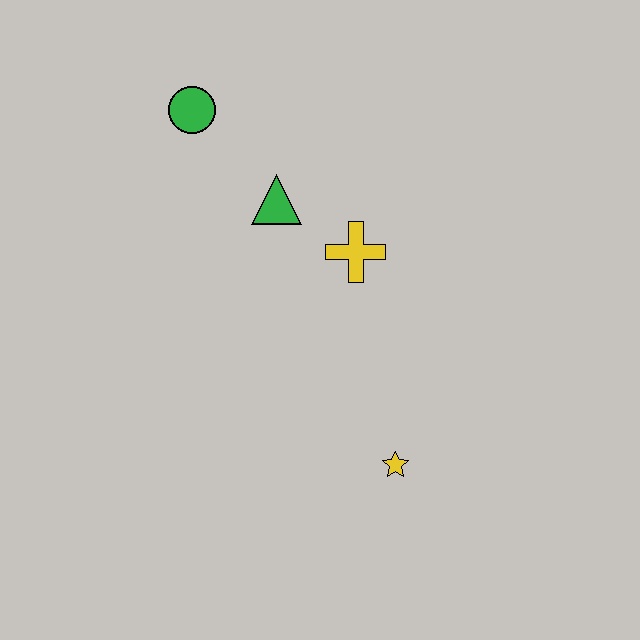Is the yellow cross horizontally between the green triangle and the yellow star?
Yes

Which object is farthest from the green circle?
The yellow star is farthest from the green circle.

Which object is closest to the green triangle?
The yellow cross is closest to the green triangle.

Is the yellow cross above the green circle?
No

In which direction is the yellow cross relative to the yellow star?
The yellow cross is above the yellow star.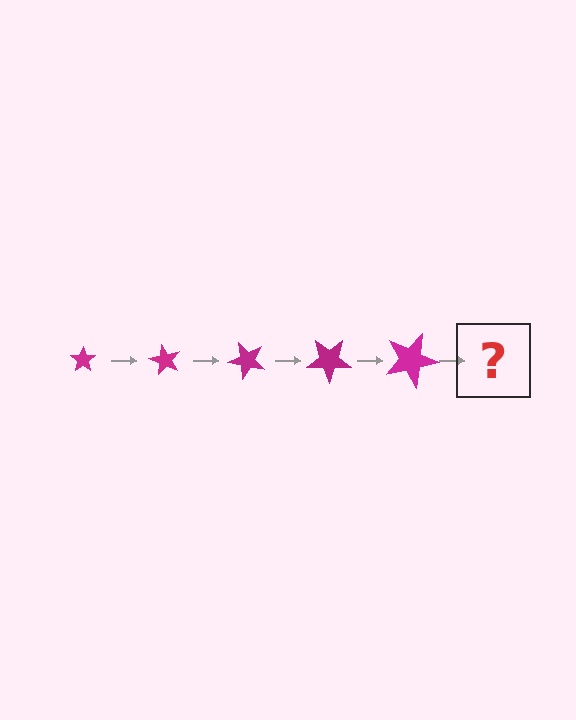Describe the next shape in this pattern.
It should be a star, larger than the previous one and rotated 300 degrees from the start.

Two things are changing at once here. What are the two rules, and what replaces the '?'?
The two rules are that the star grows larger each step and it rotates 60 degrees each step. The '?' should be a star, larger than the previous one and rotated 300 degrees from the start.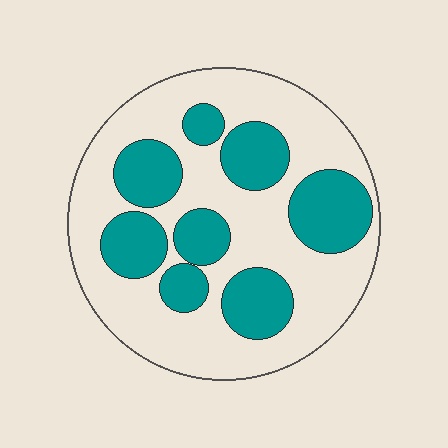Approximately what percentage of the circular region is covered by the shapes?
Approximately 35%.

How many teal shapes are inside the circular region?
8.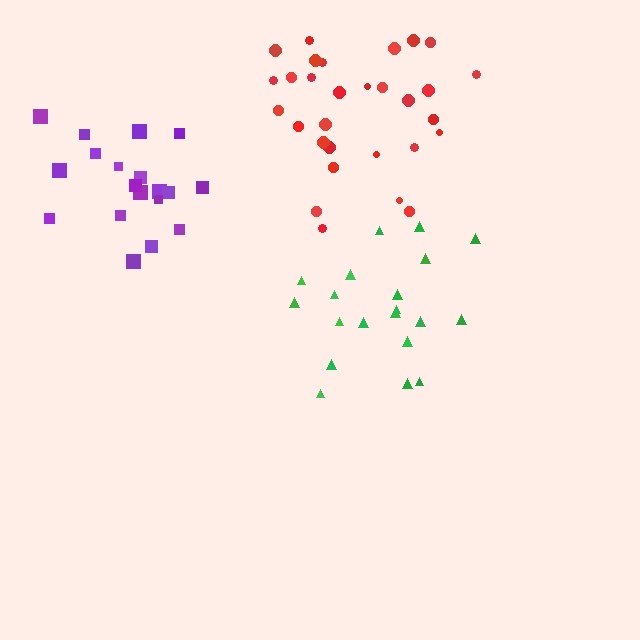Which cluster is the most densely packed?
Purple.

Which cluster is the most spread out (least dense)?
Green.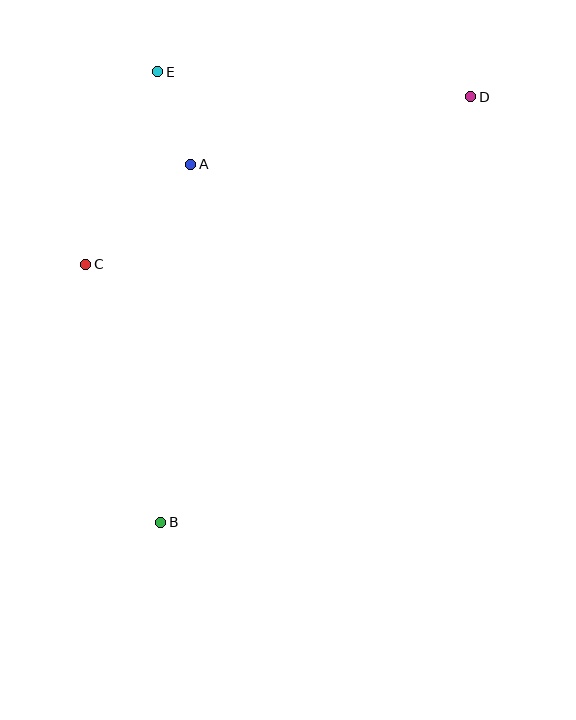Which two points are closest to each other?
Points A and E are closest to each other.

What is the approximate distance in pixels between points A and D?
The distance between A and D is approximately 288 pixels.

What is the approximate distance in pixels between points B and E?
The distance between B and E is approximately 450 pixels.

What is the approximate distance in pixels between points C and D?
The distance between C and D is approximately 420 pixels.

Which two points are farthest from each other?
Points B and D are farthest from each other.